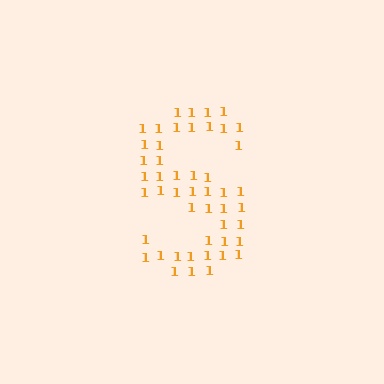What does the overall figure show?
The overall figure shows the letter S.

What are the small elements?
The small elements are digit 1's.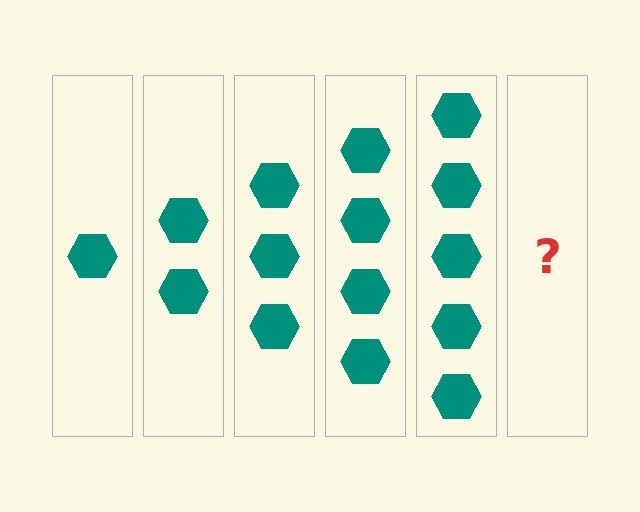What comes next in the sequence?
The next element should be 6 hexagons.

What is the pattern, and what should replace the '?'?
The pattern is that each step adds one more hexagon. The '?' should be 6 hexagons.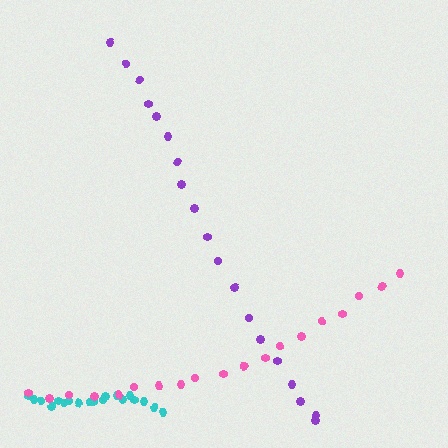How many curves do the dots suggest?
There are 3 distinct paths.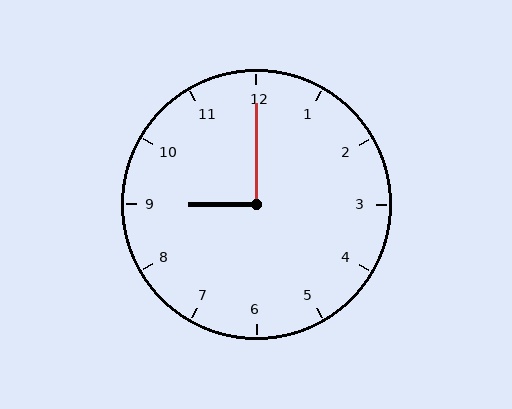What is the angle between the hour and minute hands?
Approximately 90 degrees.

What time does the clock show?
9:00.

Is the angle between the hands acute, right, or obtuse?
It is right.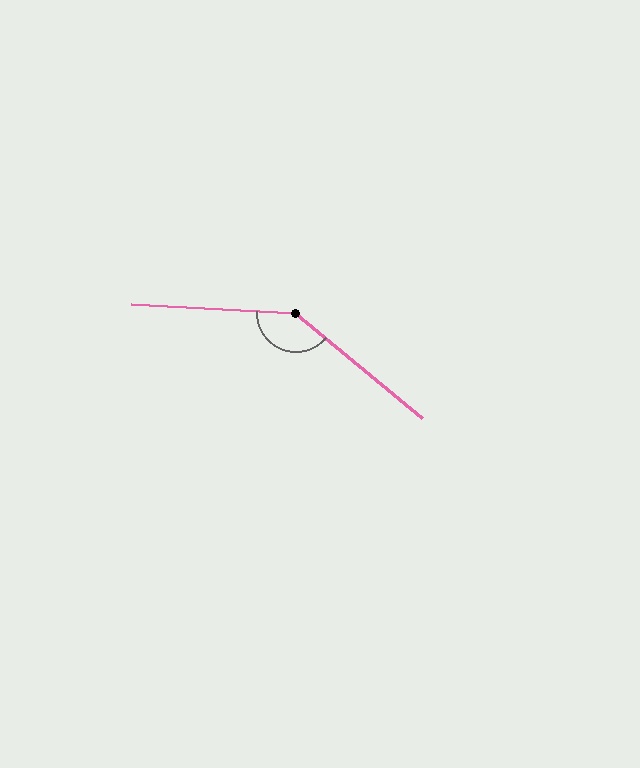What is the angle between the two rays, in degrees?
Approximately 143 degrees.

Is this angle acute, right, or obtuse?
It is obtuse.